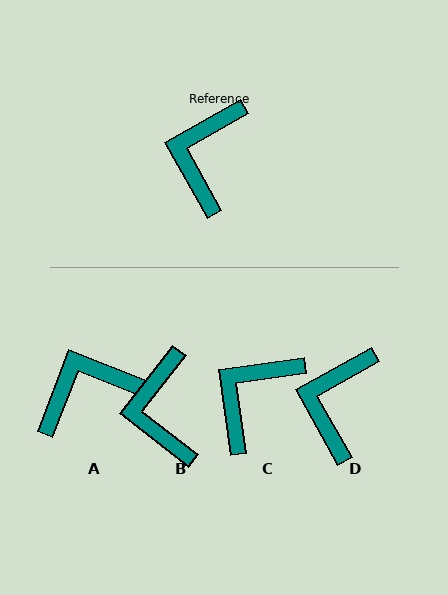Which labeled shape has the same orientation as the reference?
D.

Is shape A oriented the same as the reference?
No, it is off by about 51 degrees.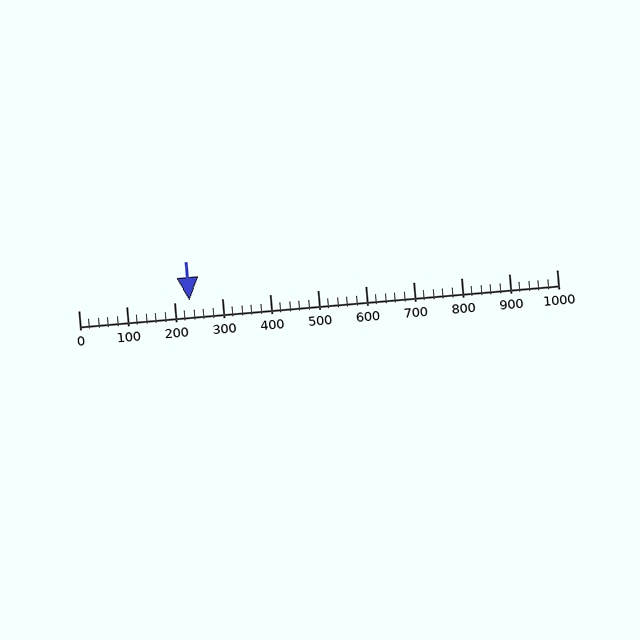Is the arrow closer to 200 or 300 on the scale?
The arrow is closer to 200.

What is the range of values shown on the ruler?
The ruler shows values from 0 to 1000.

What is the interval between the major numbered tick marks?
The major tick marks are spaced 100 units apart.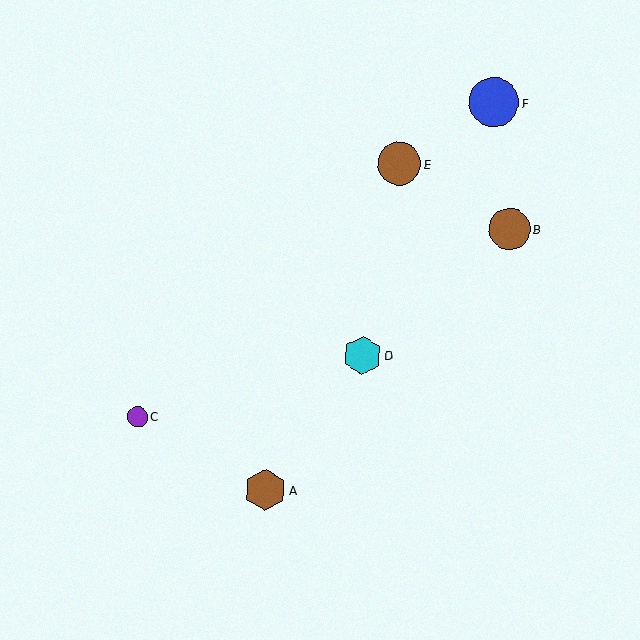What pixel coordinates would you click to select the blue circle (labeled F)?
Click at (494, 102) to select the blue circle F.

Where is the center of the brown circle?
The center of the brown circle is at (399, 164).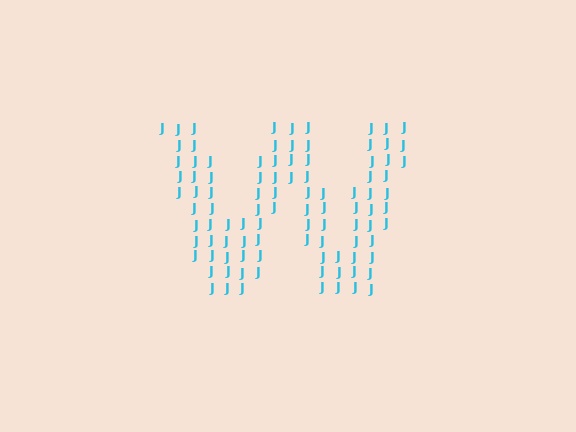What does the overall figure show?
The overall figure shows the letter W.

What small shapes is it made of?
It is made of small letter J's.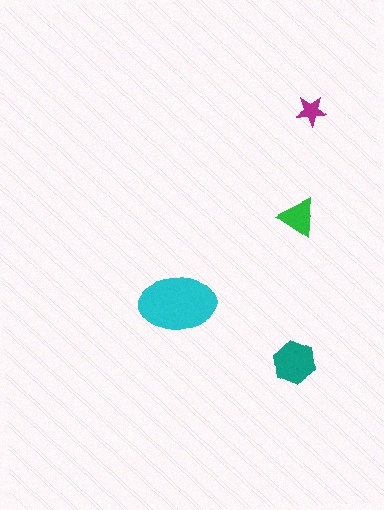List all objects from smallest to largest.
The magenta star, the green triangle, the teal hexagon, the cyan ellipse.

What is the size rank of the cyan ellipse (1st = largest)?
1st.